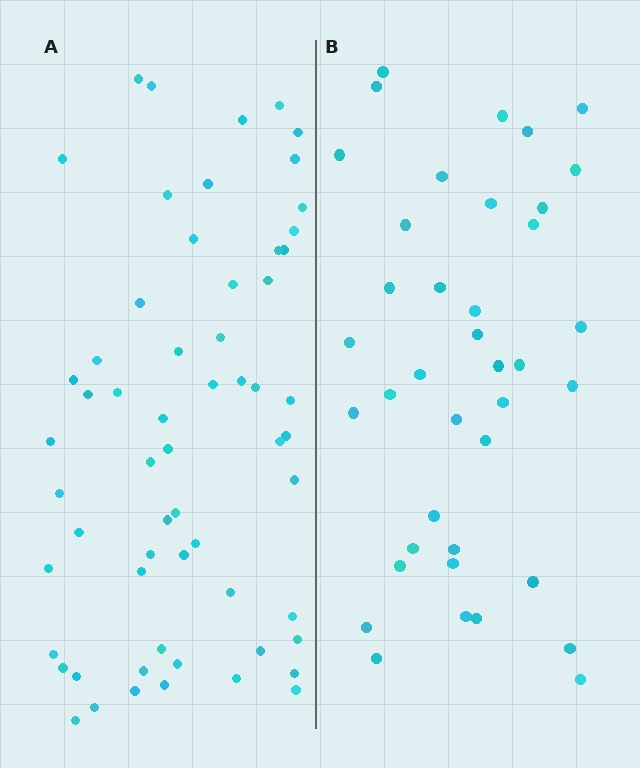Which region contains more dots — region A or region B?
Region A (the left region) has more dots.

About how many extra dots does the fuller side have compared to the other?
Region A has approximately 20 more dots than region B.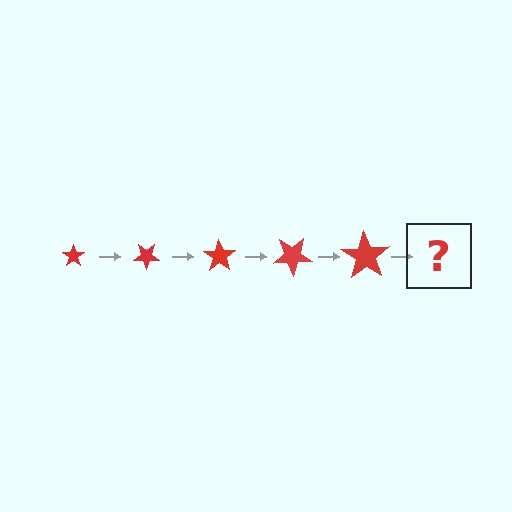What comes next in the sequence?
The next element should be a star, larger than the previous one and rotated 175 degrees from the start.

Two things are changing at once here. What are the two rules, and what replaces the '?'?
The two rules are that the star grows larger each step and it rotates 35 degrees each step. The '?' should be a star, larger than the previous one and rotated 175 degrees from the start.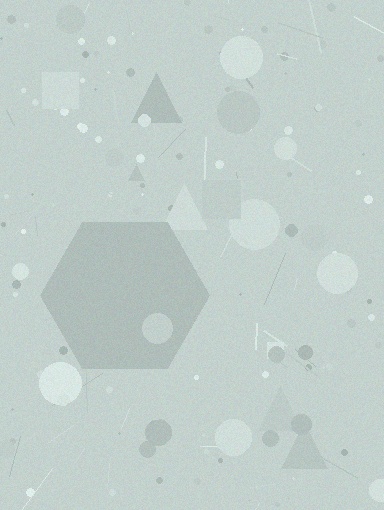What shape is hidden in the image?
A hexagon is hidden in the image.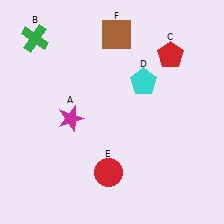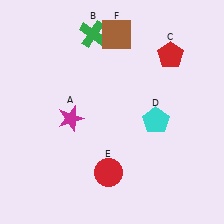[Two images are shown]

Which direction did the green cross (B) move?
The green cross (B) moved right.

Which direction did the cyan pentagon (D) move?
The cyan pentagon (D) moved down.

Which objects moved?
The objects that moved are: the green cross (B), the cyan pentagon (D).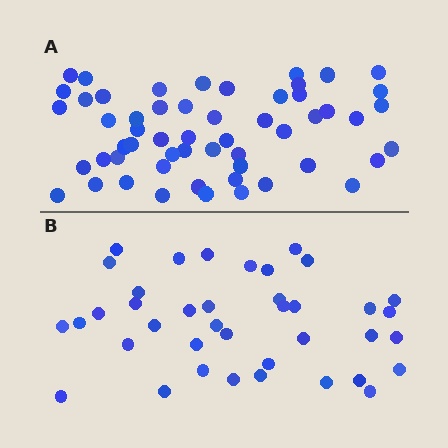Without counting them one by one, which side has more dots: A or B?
Region A (the top region) has more dots.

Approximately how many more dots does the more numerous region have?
Region A has approximately 15 more dots than region B.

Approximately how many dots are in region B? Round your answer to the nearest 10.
About 40 dots. (The exact count is 39, which rounds to 40.)